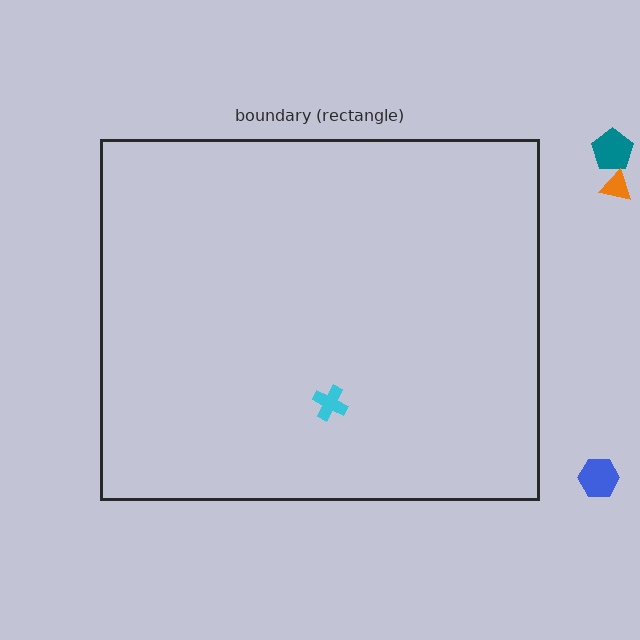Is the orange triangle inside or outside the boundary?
Outside.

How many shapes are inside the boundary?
1 inside, 3 outside.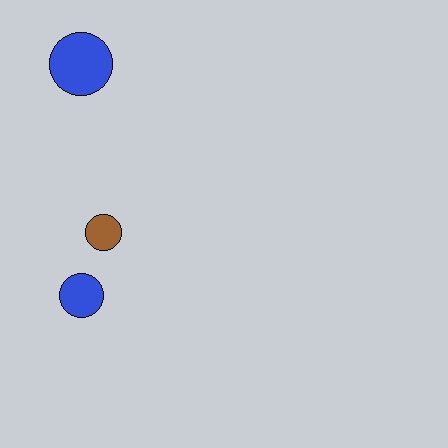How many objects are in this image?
There are 3 objects.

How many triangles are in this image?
There are no triangles.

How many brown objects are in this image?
There is 1 brown object.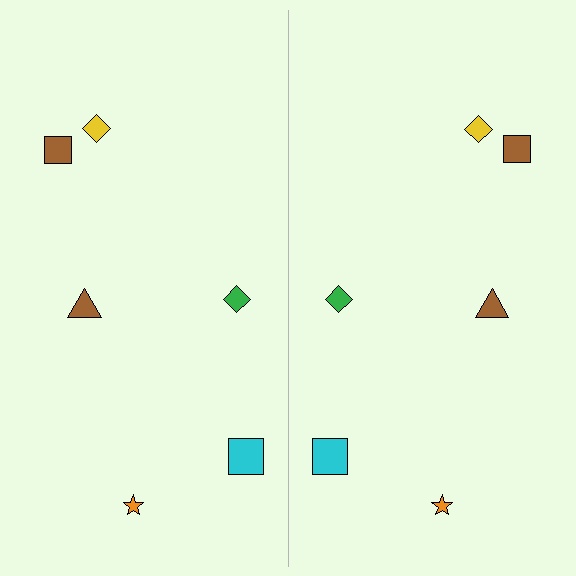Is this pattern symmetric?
Yes, this pattern has bilateral (reflection) symmetry.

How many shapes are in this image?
There are 12 shapes in this image.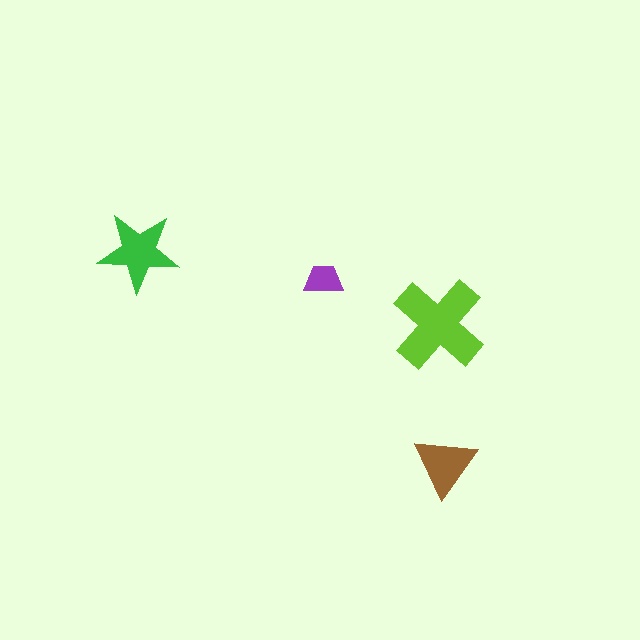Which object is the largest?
The lime cross.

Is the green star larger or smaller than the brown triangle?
Larger.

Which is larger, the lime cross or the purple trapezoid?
The lime cross.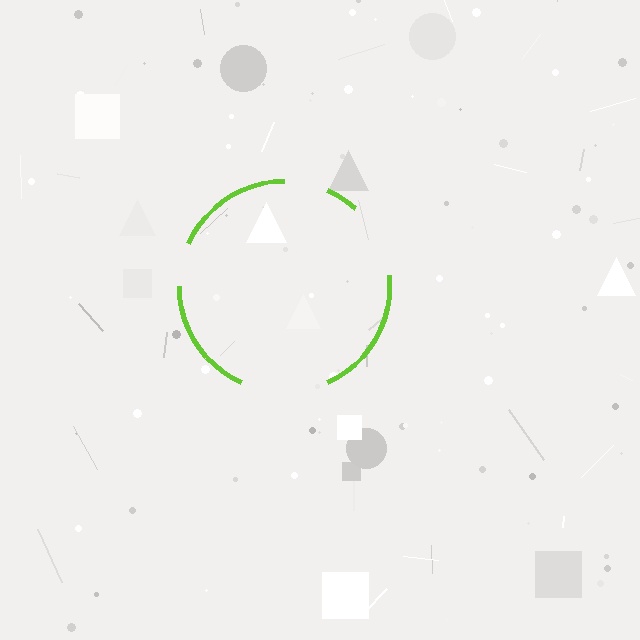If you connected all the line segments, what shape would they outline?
They would outline a circle.